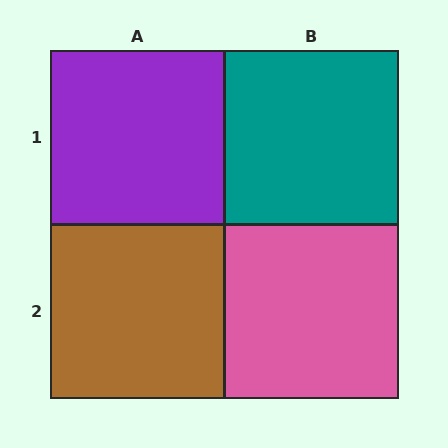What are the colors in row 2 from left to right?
Brown, pink.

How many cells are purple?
1 cell is purple.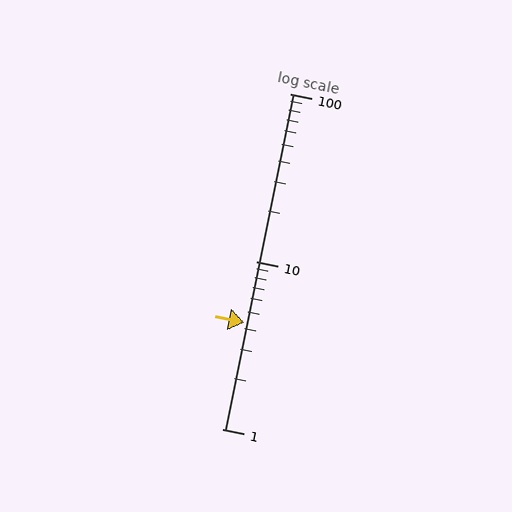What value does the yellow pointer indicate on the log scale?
The pointer indicates approximately 4.3.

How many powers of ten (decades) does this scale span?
The scale spans 2 decades, from 1 to 100.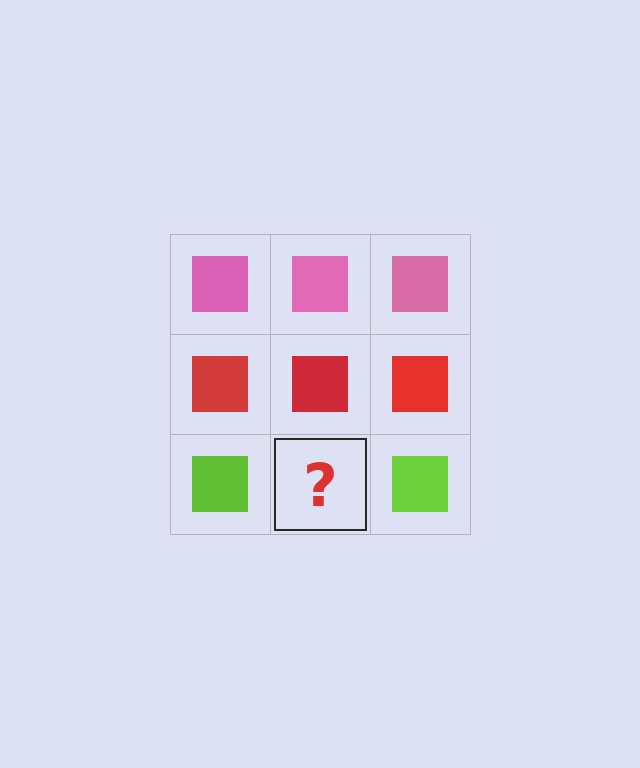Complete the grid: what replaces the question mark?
The question mark should be replaced with a lime square.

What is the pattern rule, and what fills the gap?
The rule is that each row has a consistent color. The gap should be filled with a lime square.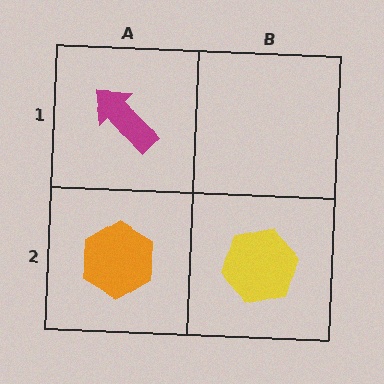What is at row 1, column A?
A magenta arrow.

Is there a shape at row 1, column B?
No, that cell is empty.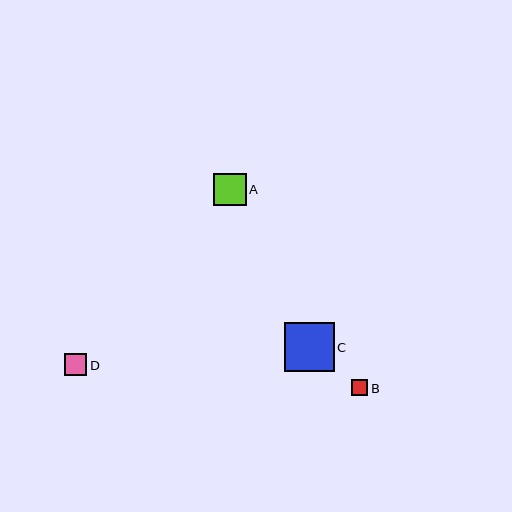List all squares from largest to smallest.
From largest to smallest: C, A, D, B.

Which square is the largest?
Square C is the largest with a size of approximately 50 pixels.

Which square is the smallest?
Square B is the smallest with a size of approximately 16 pixels.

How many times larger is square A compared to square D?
Square A is approximately 1.5 times the size of square D.